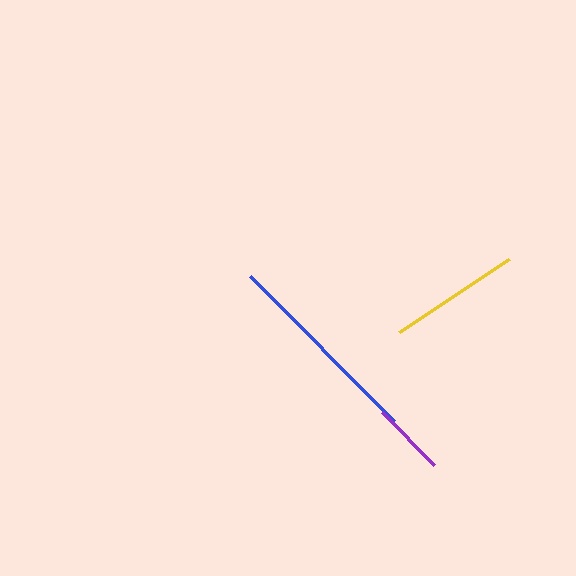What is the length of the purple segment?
The purple segment is approximately 74 pixels long.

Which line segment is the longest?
The blue line is the longest at approximately 205 pixels.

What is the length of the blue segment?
The blue segment is approximately 205 pixels long.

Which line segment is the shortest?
The purple line is the shortest at approximately 74 pixels.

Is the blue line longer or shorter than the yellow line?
The blue line is longer than the yellow line.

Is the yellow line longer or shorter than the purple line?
The yellow line is longer than the purple line.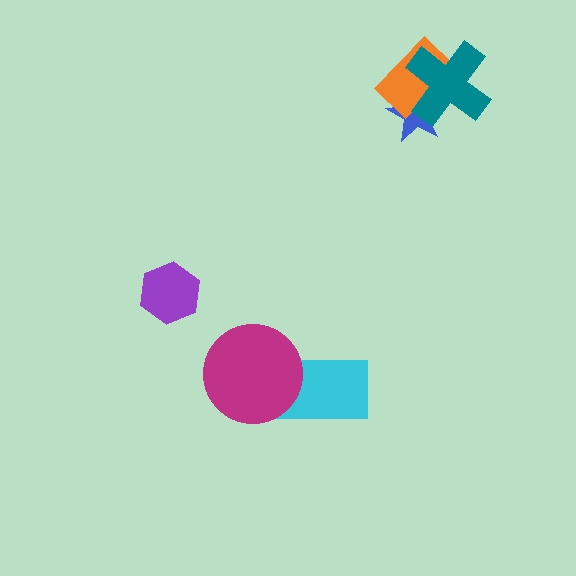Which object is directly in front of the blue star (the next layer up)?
The orange rectangle is directly in front of the blue star.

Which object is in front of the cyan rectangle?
The magenta circle is in front of the cyan rectangle.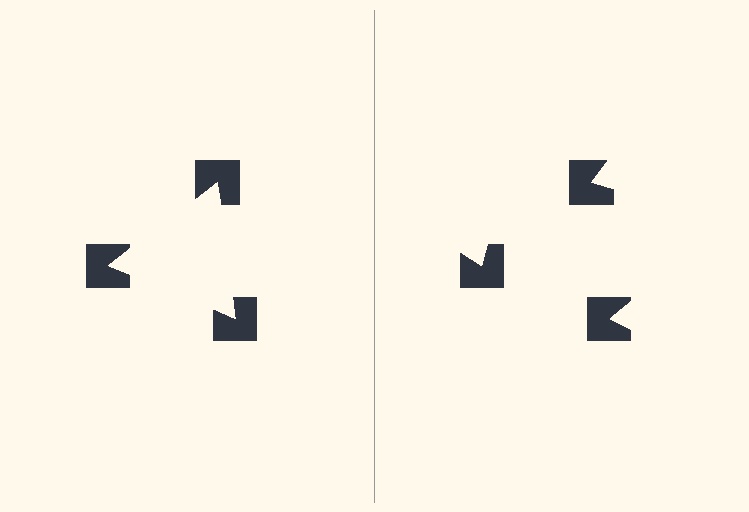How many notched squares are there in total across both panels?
6 — 3 on each side.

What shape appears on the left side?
An illusory triangle.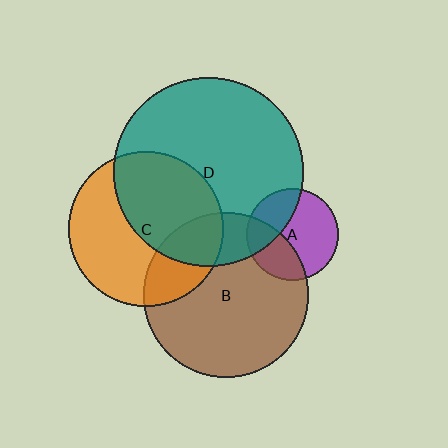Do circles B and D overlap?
Yes.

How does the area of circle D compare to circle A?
Approximately 4.3 times.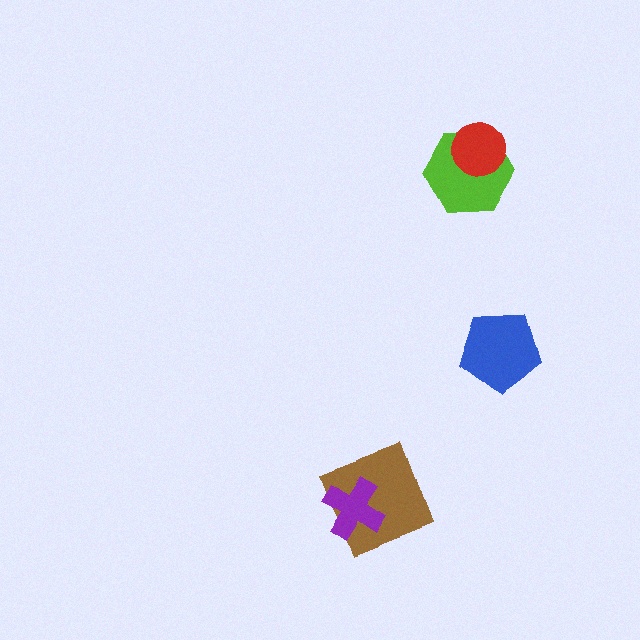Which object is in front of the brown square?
The purple cross is in front of the brown square.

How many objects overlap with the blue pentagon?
0 objects overlap with the blue pentagon.